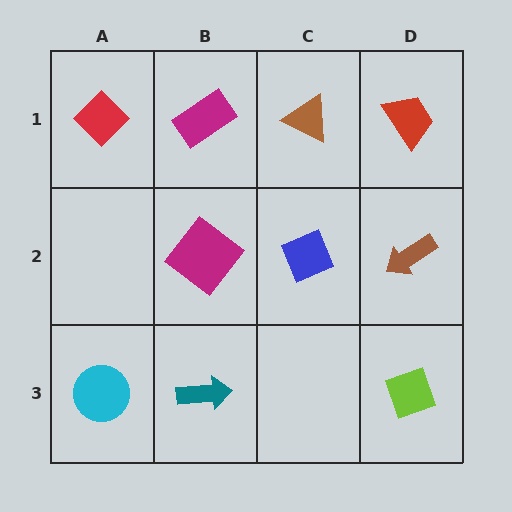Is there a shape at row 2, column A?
No, that cell is empty.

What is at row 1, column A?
A red diamond.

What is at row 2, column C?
A blue diamond.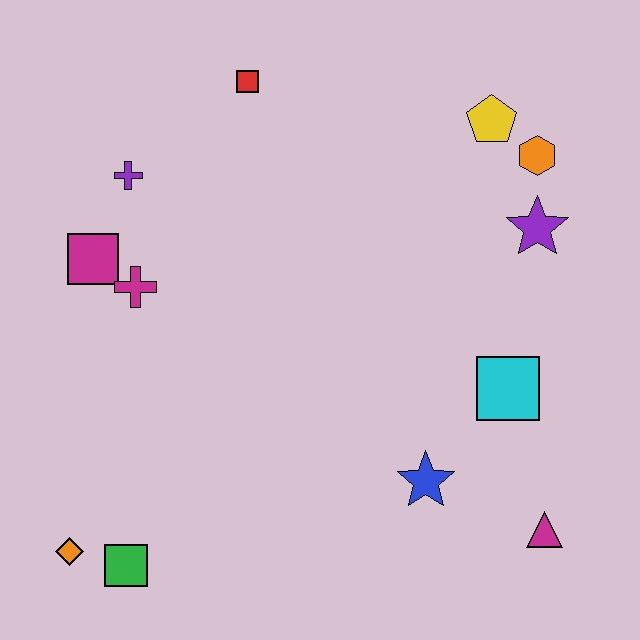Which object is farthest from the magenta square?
The magenta triangle is farthest from the magenta square.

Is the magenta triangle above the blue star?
No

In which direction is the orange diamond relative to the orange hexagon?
The orange diamond is to the left of the orange hexagon.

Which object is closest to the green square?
The orange diamond is closest to the green square.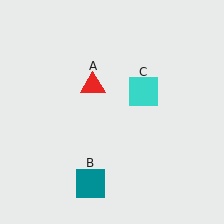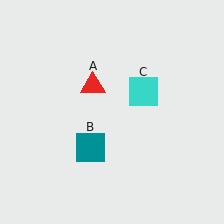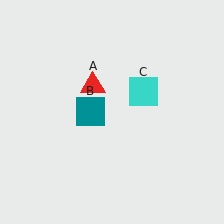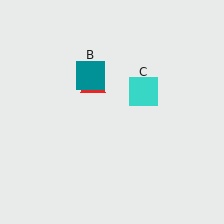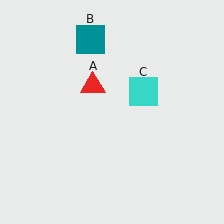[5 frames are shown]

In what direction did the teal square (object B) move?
The teal square (object B) moved up.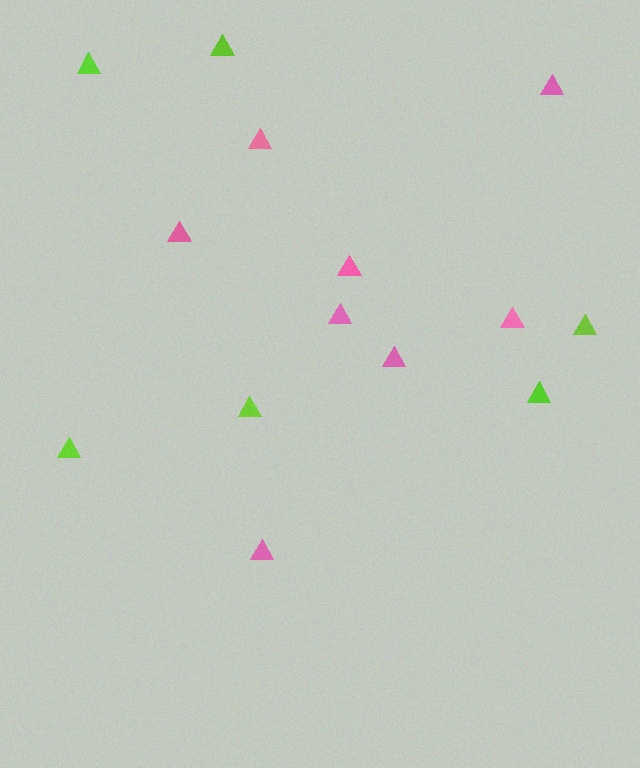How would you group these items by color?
There are 2 groups: one group of pink triangles (8) and one group of lime triangles (6).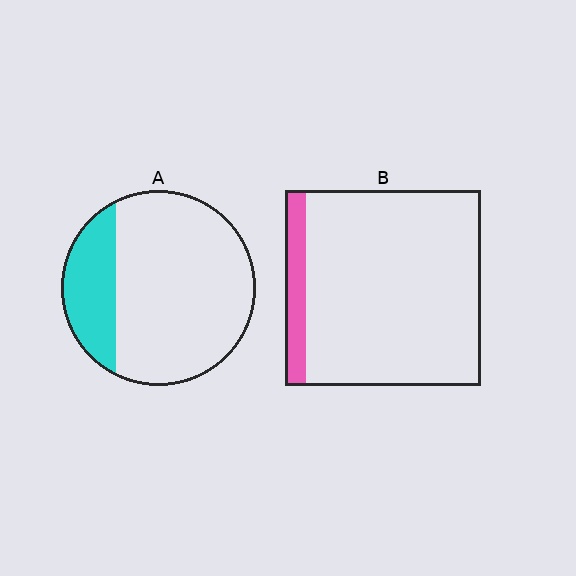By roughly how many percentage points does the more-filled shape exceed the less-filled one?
By roughly 10 percentage points (A over B).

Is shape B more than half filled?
No.